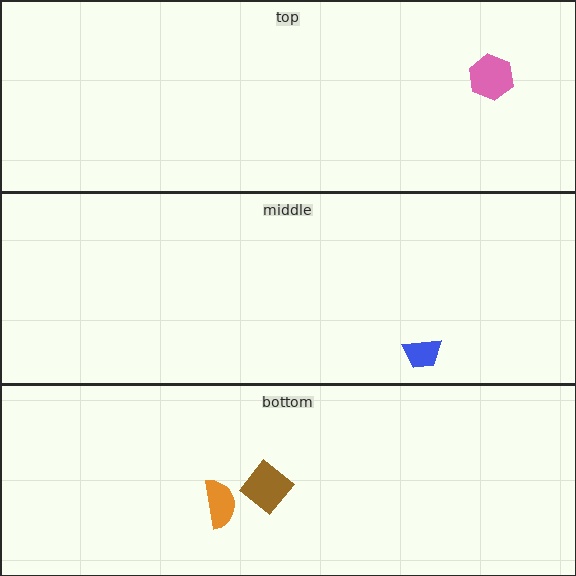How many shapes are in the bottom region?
2.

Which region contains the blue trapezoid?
The middle region.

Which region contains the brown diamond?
The bottom region.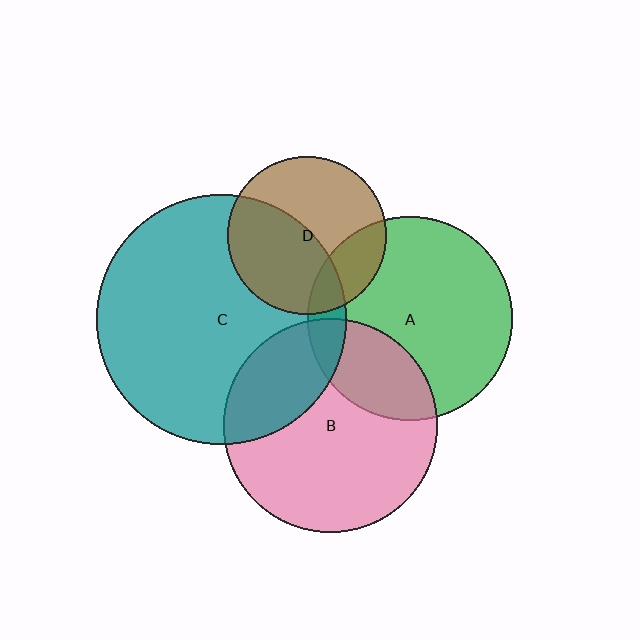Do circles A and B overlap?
Yes.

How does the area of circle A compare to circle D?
Approximately 1.7 times.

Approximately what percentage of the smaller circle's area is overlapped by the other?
Approximately 25%.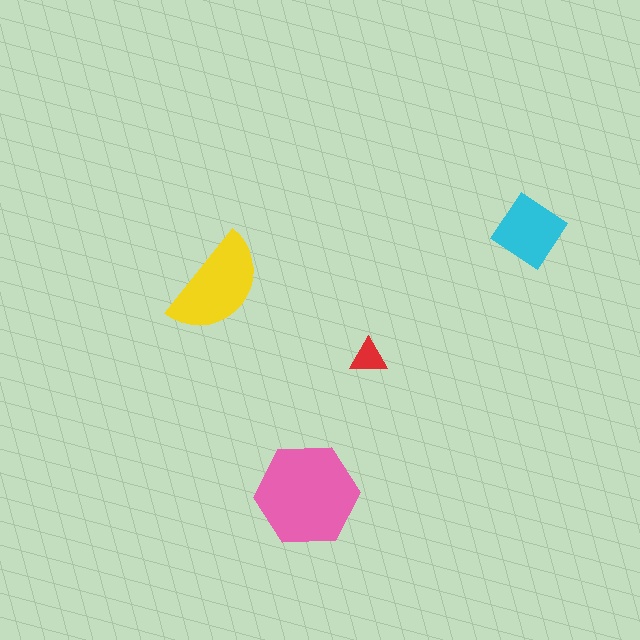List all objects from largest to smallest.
The pink hexagon, the yellow semicircle, the cyan diamond, the red triangle.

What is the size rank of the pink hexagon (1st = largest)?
1st.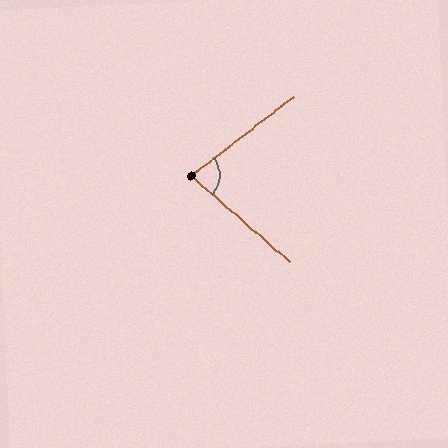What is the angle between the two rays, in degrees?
Approximately 79 degrees.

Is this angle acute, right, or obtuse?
It is acute.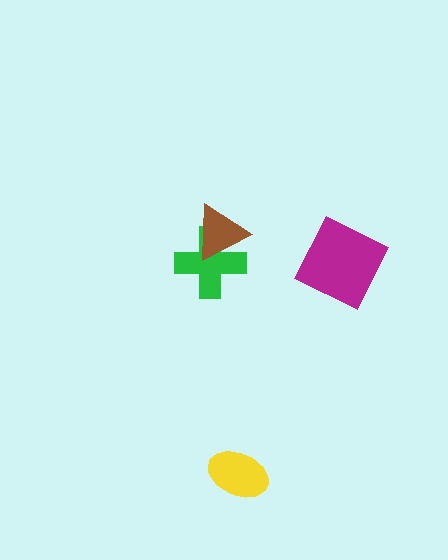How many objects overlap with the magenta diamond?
0 objects overlap with the magenta diamond.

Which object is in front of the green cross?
The brown triangle is in front of the green cross.